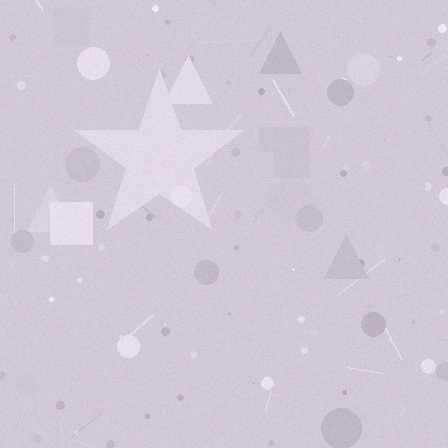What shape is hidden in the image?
A star is hidden in the image.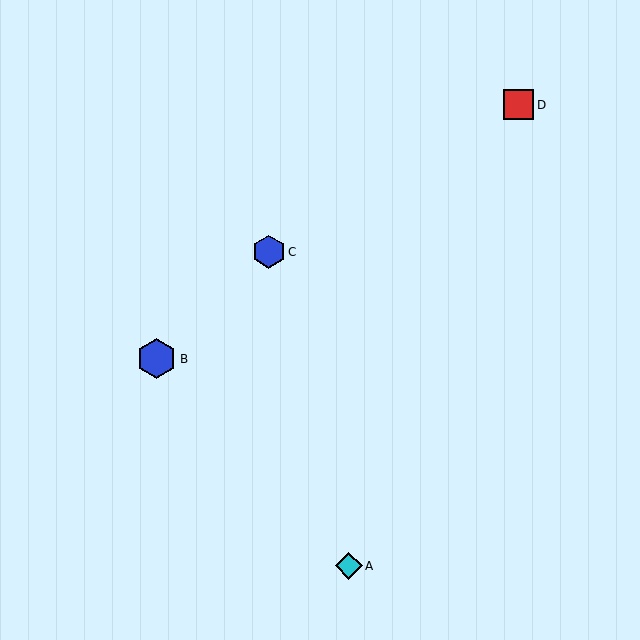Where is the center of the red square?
The center of the red square is at (519, 105).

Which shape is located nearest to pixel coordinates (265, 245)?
The blue hexagon (labeled C) at (269, 252) is nearest to that location.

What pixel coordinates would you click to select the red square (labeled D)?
Click at (519, 105) to select the red square D.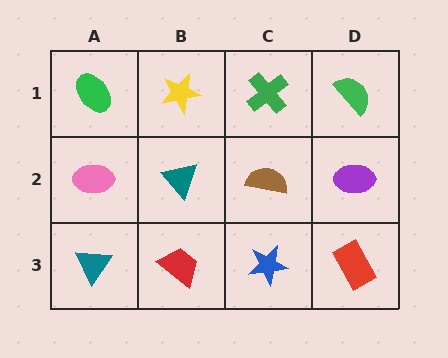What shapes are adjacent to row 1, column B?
A teal triangle (row 2, column B), a green ellipse (row 1, column A), a green cross (row 1, column C).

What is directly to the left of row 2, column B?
A pink ellipse.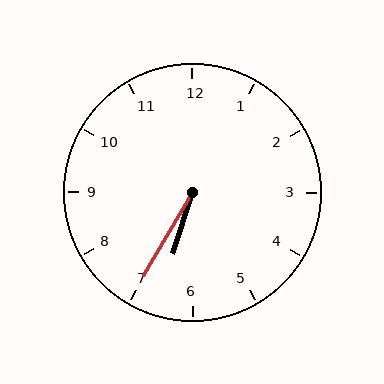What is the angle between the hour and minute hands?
Approximately 12 degrees.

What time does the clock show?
6:35.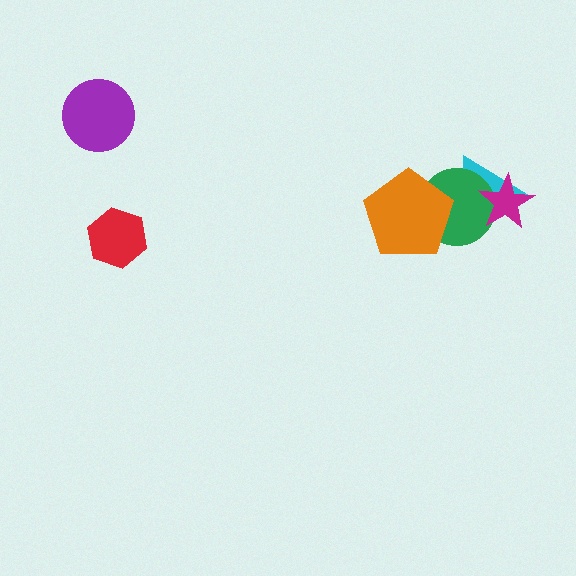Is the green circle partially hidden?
Yes, it is partially covered by another shape.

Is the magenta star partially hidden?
No, no other shape covers it.